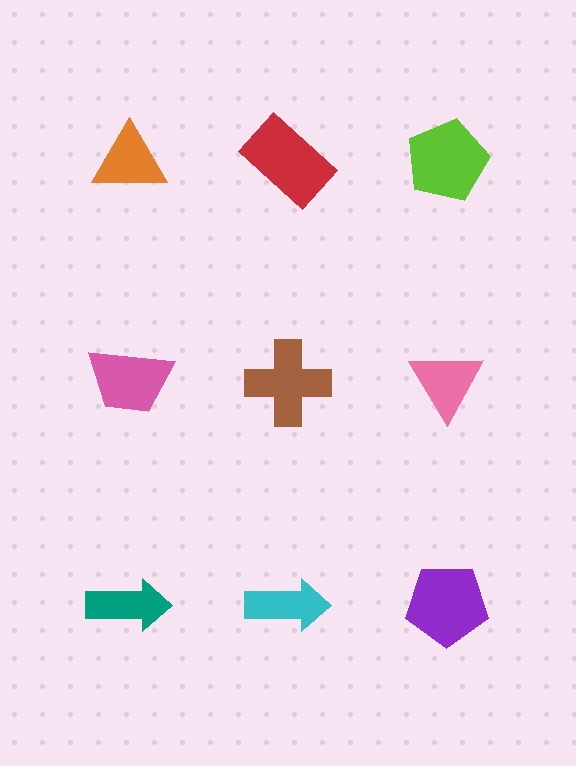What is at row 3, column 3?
A purple pentagon.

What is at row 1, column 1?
An orange triangle.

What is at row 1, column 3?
A lime pentagon.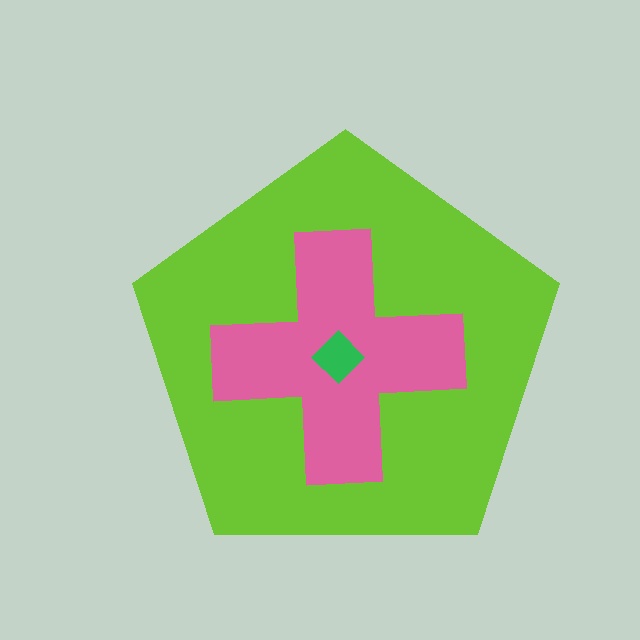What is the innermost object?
The green diamond.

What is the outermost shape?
The lime pentagon.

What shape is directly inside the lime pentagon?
The pink cross.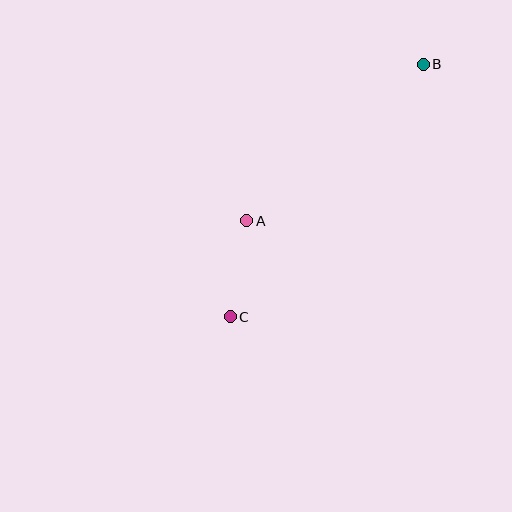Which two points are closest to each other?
Points A and C are closest to each other.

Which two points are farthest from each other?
Points B and C are farthest from each other.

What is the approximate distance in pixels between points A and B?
The distance between A and B is approximately 236 pixels.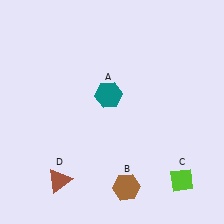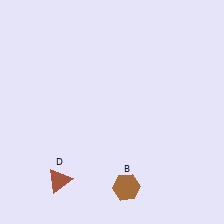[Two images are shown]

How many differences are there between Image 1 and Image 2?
There are 2 differences between the two images.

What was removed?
The teal hexagon (A), the lime diamond (C) were removed in Image 2.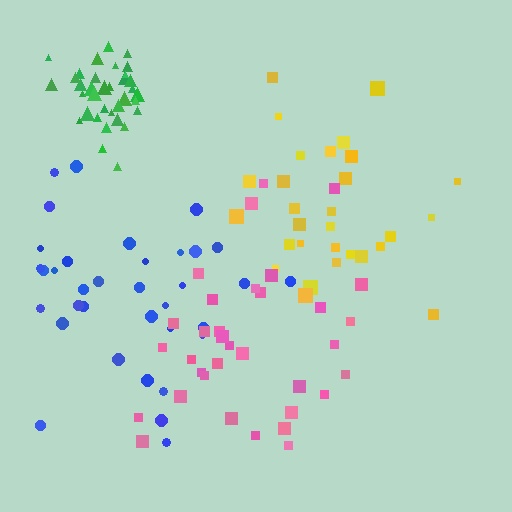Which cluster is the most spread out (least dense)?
Yellow.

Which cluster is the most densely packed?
Green.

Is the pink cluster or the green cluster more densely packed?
Green.